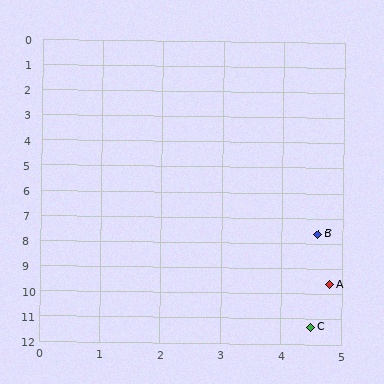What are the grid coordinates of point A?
Point A is at approximately (4.8, 9.6).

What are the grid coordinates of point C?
Point C is at approximately (4.5, 11.3).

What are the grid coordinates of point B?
Point B is at approximately (4.6, 7.6).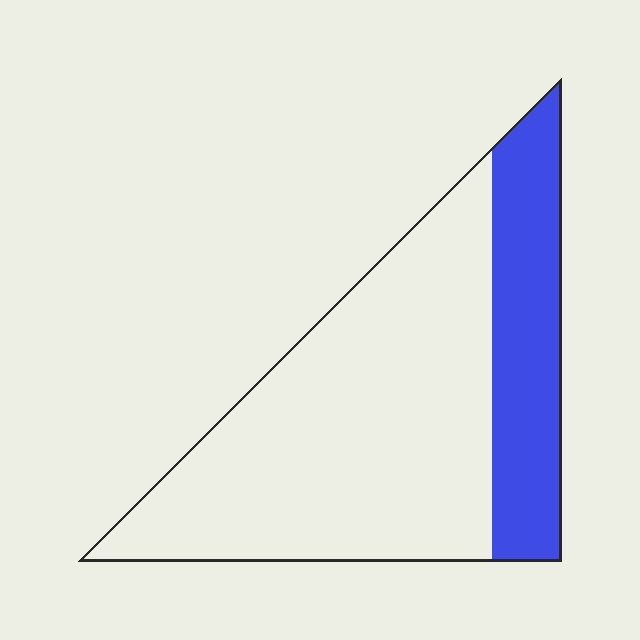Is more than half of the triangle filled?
No.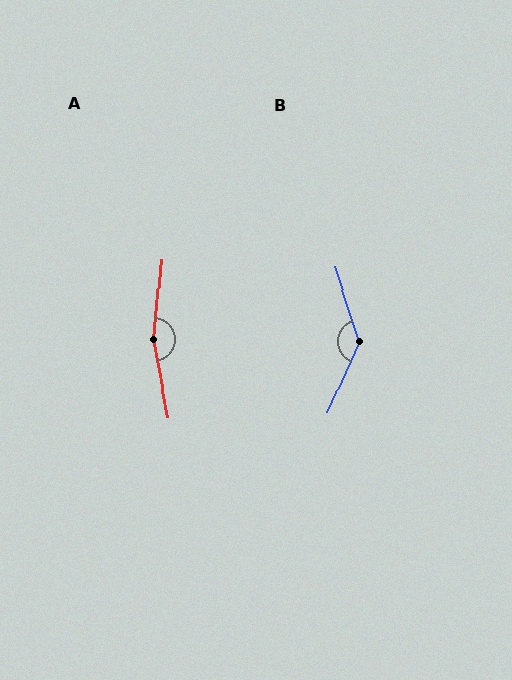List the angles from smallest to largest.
B (138°), A (163°).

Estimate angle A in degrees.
Approximately 163 degrees.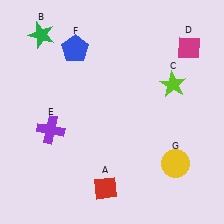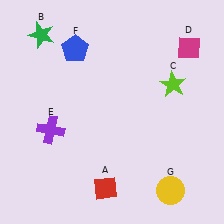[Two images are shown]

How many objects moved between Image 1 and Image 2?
1 object moved between the two images.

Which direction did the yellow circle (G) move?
The yellow circle (G) moved down.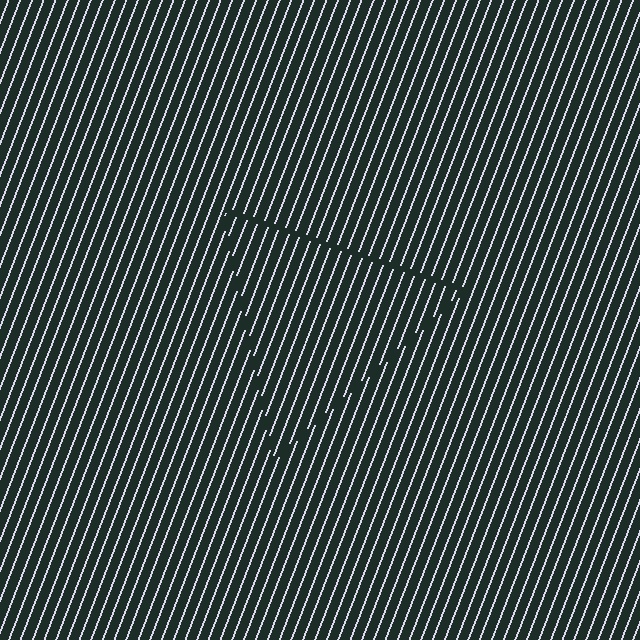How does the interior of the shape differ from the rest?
The interior of the shape contains the same grating, shifted by half a period — the contour is defined by the phase discontinuity where line-ends from the inner and outer gratings abut.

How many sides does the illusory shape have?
3 sides — the line-ends trace a triangle.